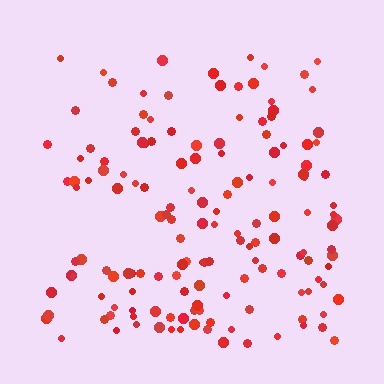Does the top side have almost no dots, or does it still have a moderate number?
Still a moderate number, just noticeably fewer than the bottom.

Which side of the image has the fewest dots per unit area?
The top.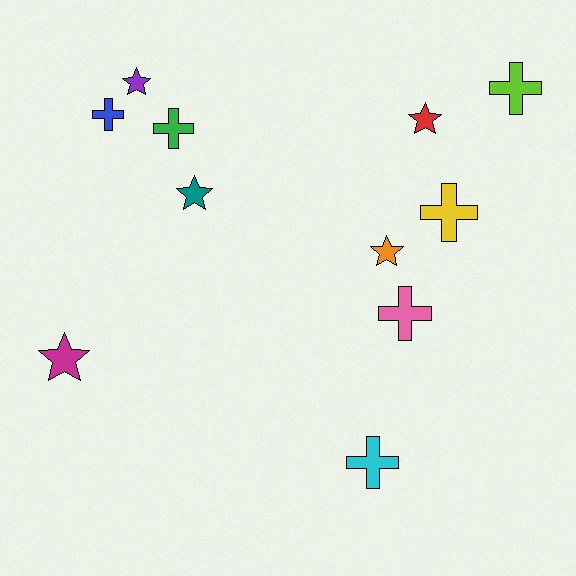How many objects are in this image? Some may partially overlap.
There are 11 objects.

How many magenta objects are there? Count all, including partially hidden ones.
There is 1 magenta object.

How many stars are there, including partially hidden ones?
There are 5 stars.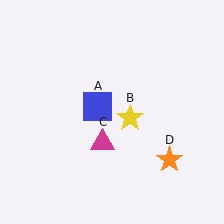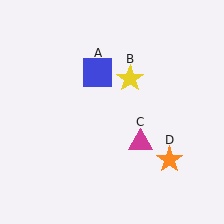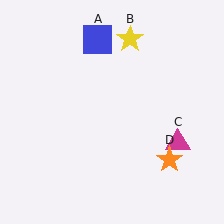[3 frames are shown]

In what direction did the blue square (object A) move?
The blue square (object A) moved up.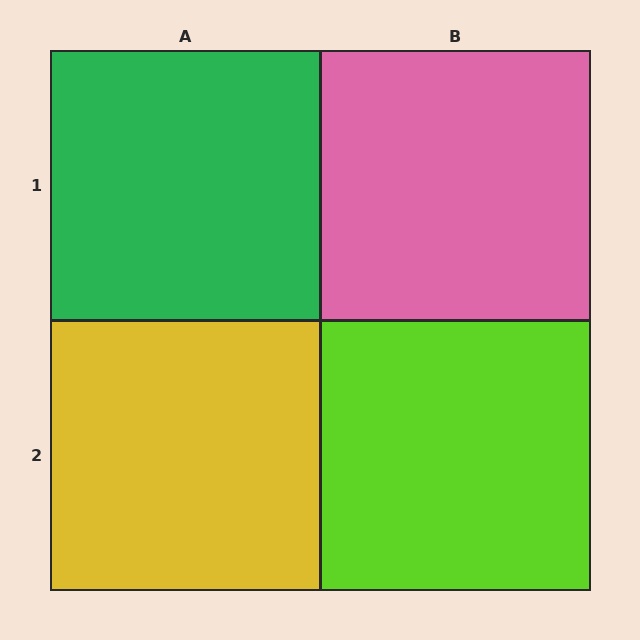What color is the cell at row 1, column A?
Green.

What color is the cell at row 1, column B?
Pink.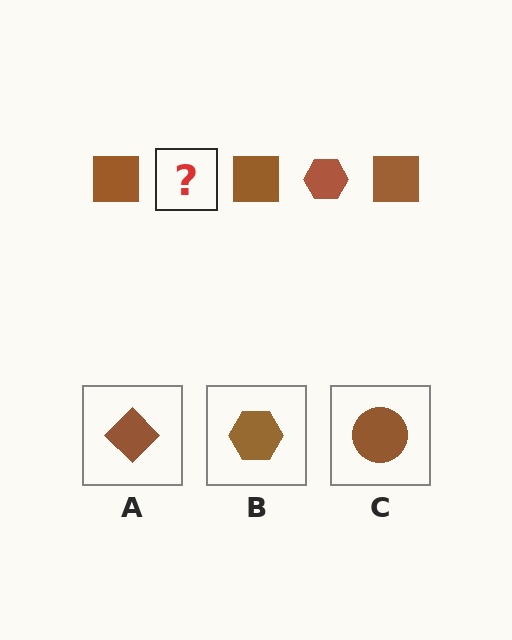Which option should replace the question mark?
Option B.